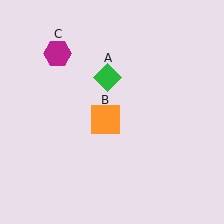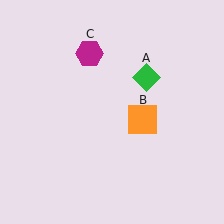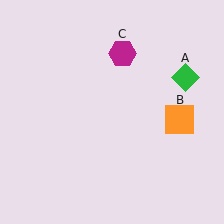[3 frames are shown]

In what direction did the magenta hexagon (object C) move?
The magenta hexagon (object C) moved right.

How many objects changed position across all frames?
3 objects changed position: green diamond (object A), orange square (object B), magenta hexagon (object C).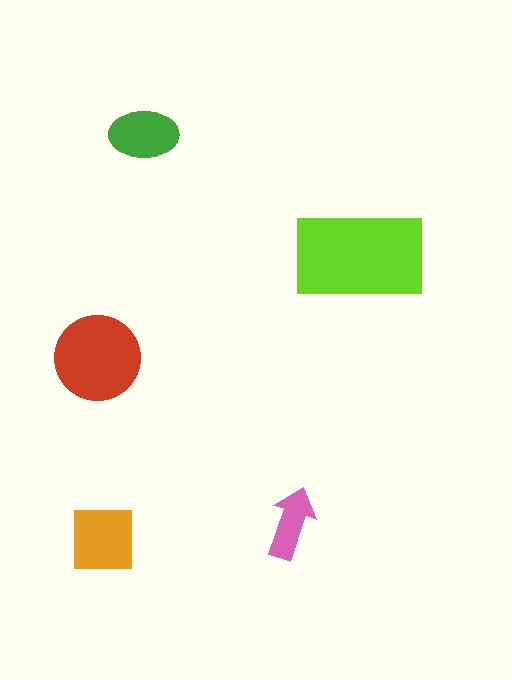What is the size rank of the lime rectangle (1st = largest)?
1st.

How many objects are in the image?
There are 5 objects in the image.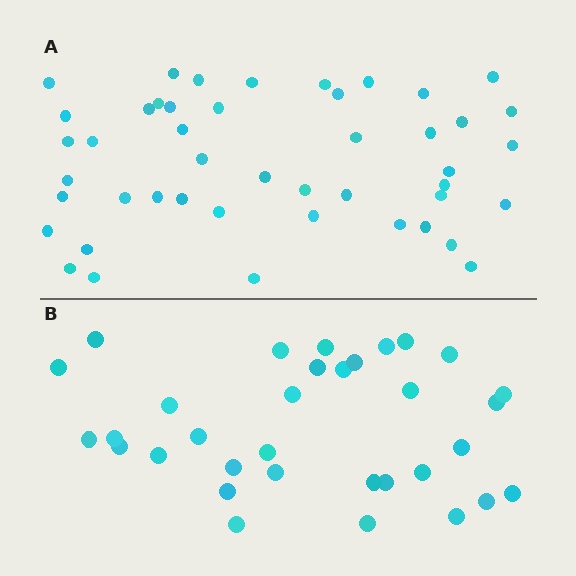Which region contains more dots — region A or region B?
Region A (the top region) has more dots.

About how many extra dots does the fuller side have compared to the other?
Region A has approximately 15 more dots than region B.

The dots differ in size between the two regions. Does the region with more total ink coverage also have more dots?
No. Region B has more total ink coverage because its dots are larger, but region A actually contains more individual dots. Total area can be misleading — the number of items is what matters here.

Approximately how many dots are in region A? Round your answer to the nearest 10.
About 50 dots. (The exact count is 46, which rounds to 50.)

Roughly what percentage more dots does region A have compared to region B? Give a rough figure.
About 40% more.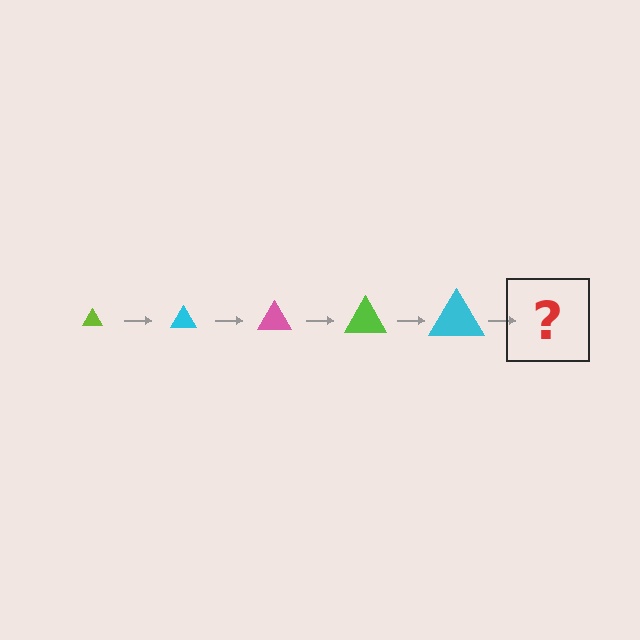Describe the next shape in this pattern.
It should be a pink triangle, larger than the previous one.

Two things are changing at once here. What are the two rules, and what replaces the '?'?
The two rules are that the triangle grows larger each step and the color cycles through lime, cyan, and pink. The '?' should be a pink triangle, larger than the previous one.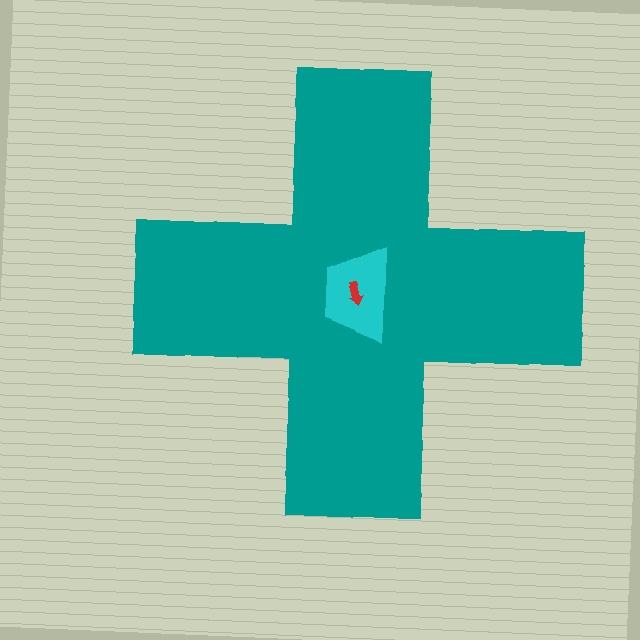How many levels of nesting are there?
3.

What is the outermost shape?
The teal cross.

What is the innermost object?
The red arrow.